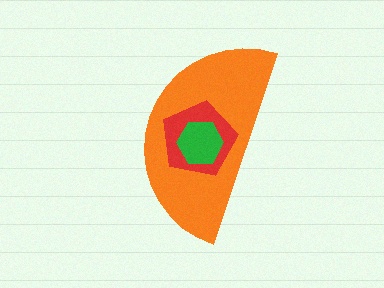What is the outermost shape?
The orange semicircle.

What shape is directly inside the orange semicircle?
The red pentagon.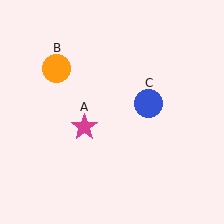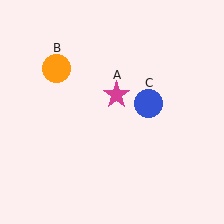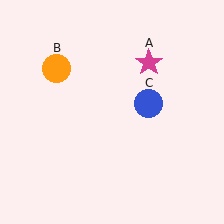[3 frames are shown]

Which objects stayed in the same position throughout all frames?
Orange circle (object B) and blue circle (object C) remained stationary.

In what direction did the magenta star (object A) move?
The magenta star (object A) moved up and to the right.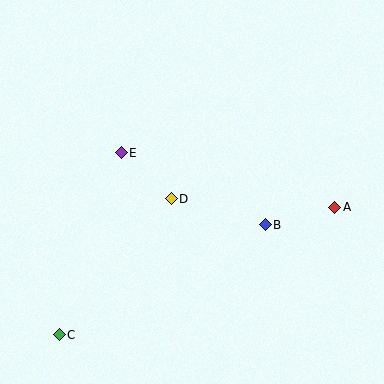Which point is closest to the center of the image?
Point D at (171, 199) is closest to the center.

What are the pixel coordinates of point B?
Point B is at (265, 225).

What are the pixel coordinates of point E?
Point E is at (121, 153).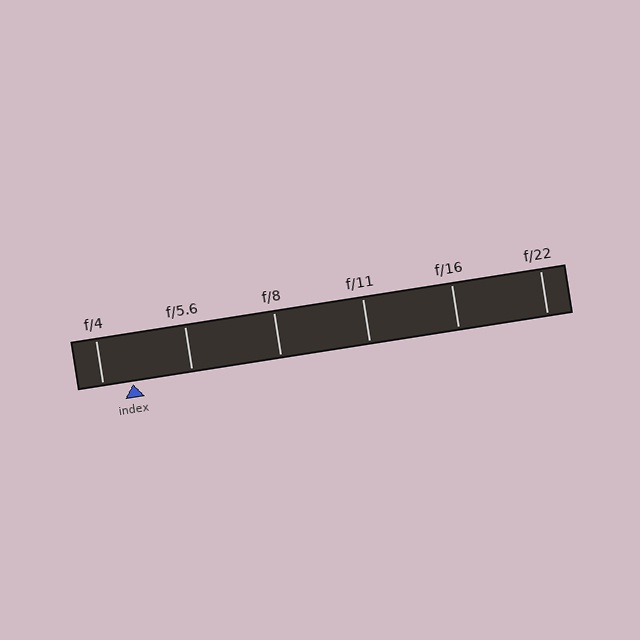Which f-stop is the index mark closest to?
The index mark is closest to f/4.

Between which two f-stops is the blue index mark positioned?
The index mark is between f/4 and f/5.6.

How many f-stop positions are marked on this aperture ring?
There are 6 f-stop positions marked.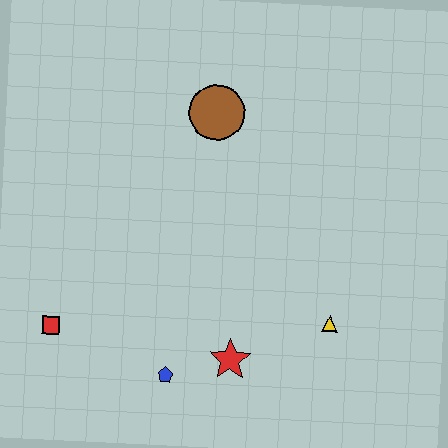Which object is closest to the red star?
The blue pentagon is closest to the red star.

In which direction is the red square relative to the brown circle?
The red square is below the brown circle.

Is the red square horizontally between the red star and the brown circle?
No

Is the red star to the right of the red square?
Yes